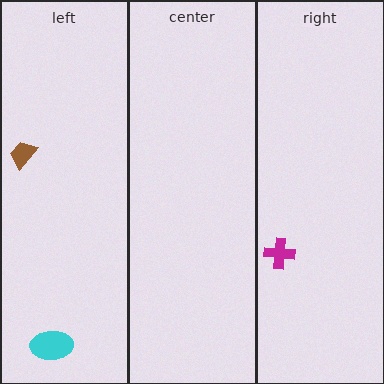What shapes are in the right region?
The magenta cross.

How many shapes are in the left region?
2.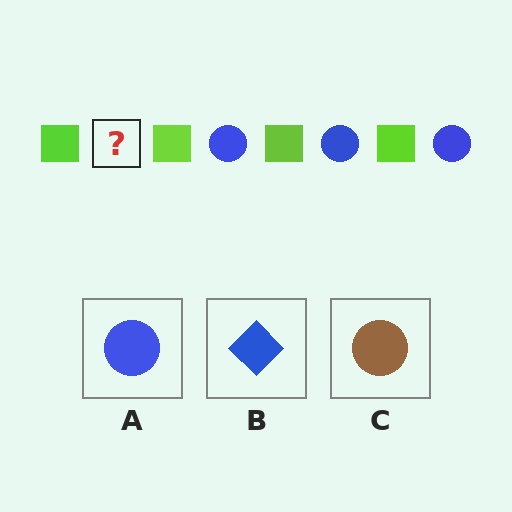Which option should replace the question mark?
Option A.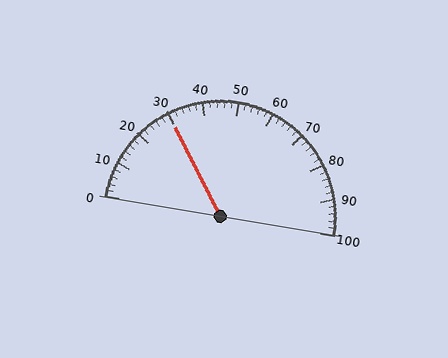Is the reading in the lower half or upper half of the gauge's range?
The reading is in the lower half of the range (0 to 100).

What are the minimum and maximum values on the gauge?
The gauge ranges from 0 to 100.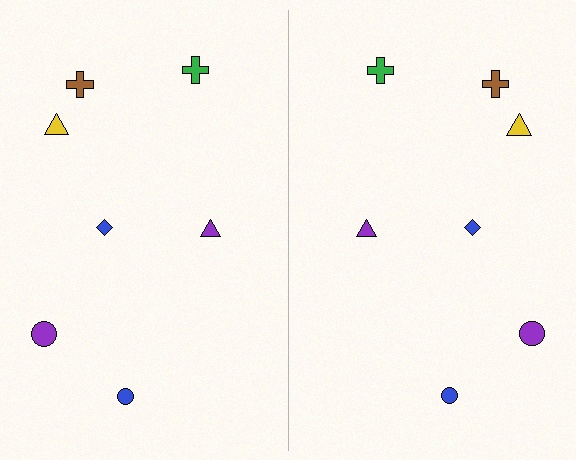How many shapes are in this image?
There are 14 shapes in this image.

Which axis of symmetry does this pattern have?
The pattern has a vertical axis of symmetry running through the center of the image.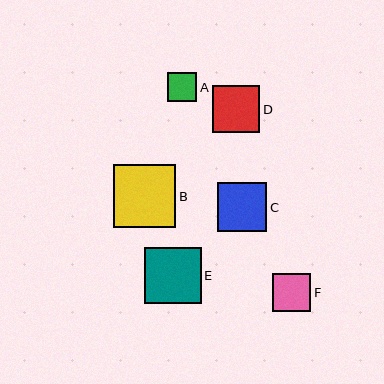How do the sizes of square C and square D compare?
Square C and square D are approximately the same size.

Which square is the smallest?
Square A is the smallest with a size of approximately 29 pixels.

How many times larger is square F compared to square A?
Square F is approximately 1.3 times the size of square A.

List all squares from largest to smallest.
From largest to smallest: B, E, C, D, F, A.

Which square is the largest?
Square B is the largest with a size of approximately 62 pixels.